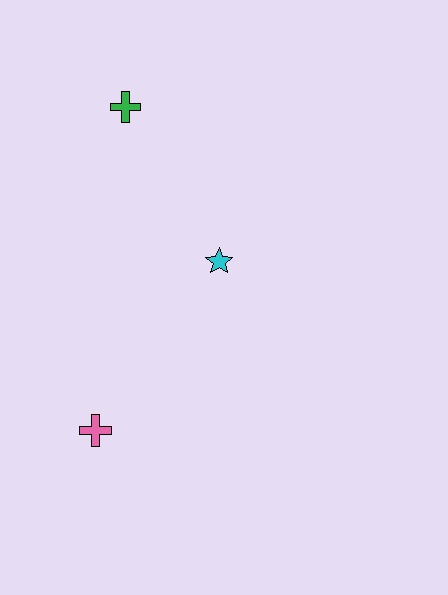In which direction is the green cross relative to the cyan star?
The green cross is above the cyan star.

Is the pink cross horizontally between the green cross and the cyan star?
No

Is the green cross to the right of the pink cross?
Yes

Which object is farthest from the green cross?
The pink cross is farthest from the green cross.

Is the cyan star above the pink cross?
Yes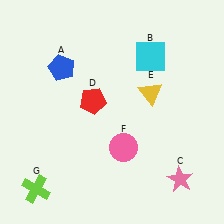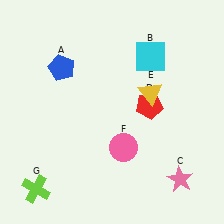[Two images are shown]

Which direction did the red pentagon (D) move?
The red pentagon (D) moved right.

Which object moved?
The red pentagon (D) moved right.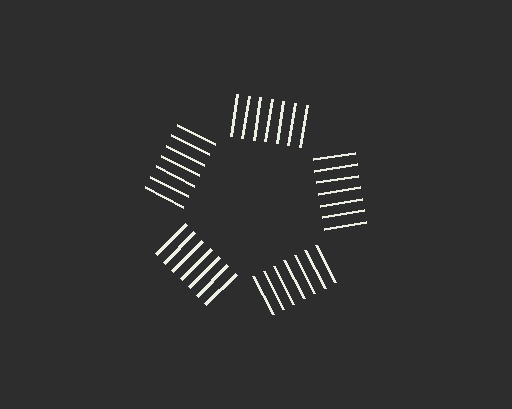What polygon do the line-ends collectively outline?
An illusory pentagon — the line segments terminate on its edges but no continuous stroke is drawn.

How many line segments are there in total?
35 — 7 along each of the 5 edges.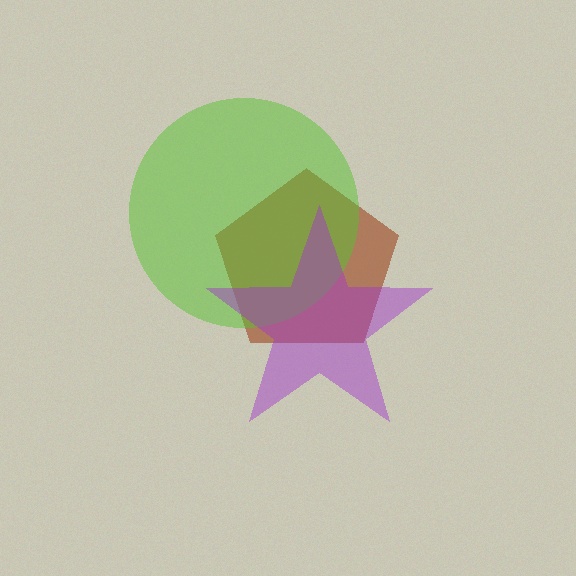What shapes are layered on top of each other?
The layered shapes are: a brown pentagon, a lime circle, a purple star.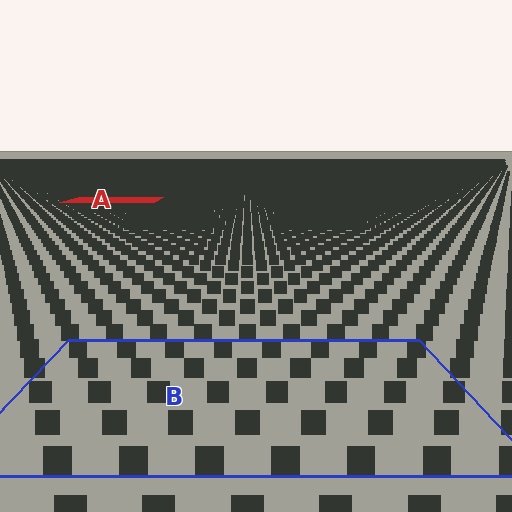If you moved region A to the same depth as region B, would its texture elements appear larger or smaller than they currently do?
They would appear larger. At a closer depth, the same texture elements are projected at a bigger on-screen size.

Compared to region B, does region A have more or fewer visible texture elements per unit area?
Region A has more texture elements per unit area — they are packed more densely because it is farther away.